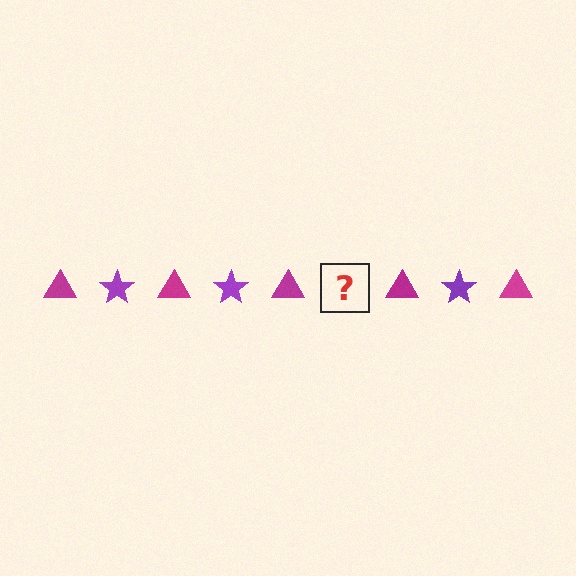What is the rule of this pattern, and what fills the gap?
The rule is that the pattern alternates between magenta triangle and purple star. The gap should be filled with a purple star.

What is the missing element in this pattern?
The missing element is a purple star.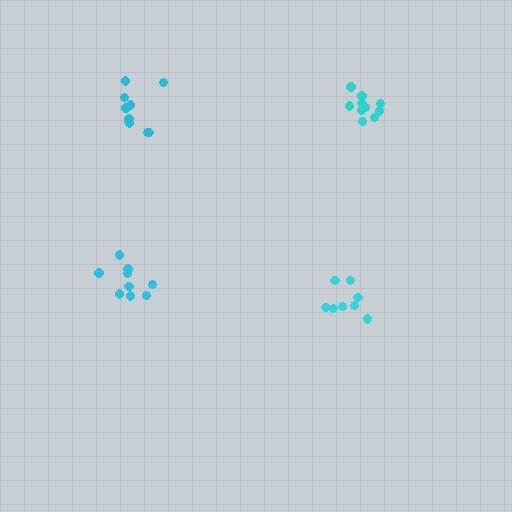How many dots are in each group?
Group 1: 9 dots, Group 2: 10 dots, Group 3: 10 dots, Group 4: 8 dots (37 total).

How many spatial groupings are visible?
There are 4 spatial groupings.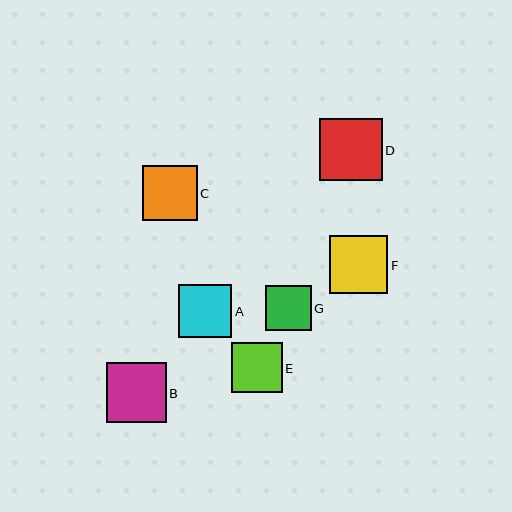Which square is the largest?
Square D is the largest with a size of approximately 62 pixels.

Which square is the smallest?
Square G is the smallest with a size of approximately 45 pixels.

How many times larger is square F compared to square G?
Square F is approximately 1.3 times the size of square G.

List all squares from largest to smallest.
From largest to smallest: D, B, F, C, A, E, G.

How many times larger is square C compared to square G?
Square C is approximately 1.2 times the size of square G.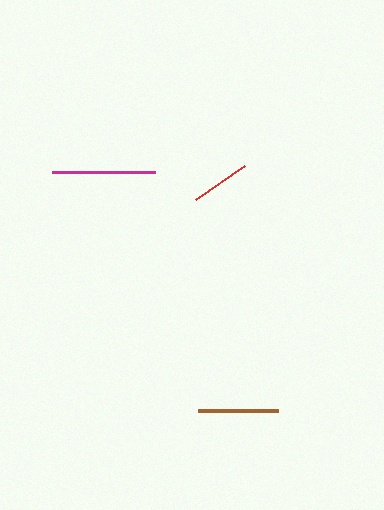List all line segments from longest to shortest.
From longest to shortest: magenta, brown, red.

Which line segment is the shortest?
The red line is the shortest at approximately 60 pixels.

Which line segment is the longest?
The magenta line is the longest at approximately 103 pixels.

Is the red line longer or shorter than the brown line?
The brown line is longer than the red line.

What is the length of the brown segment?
The brown segment is approximately 80 pixels long.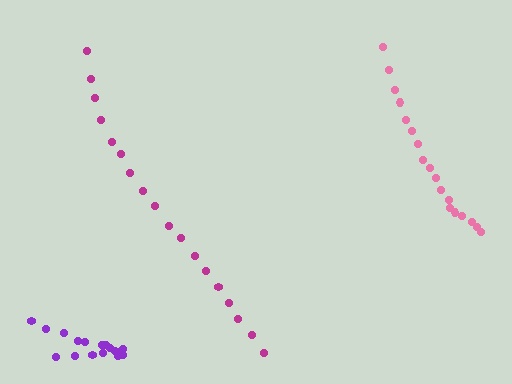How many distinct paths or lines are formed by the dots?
There are 3 distinct paths.